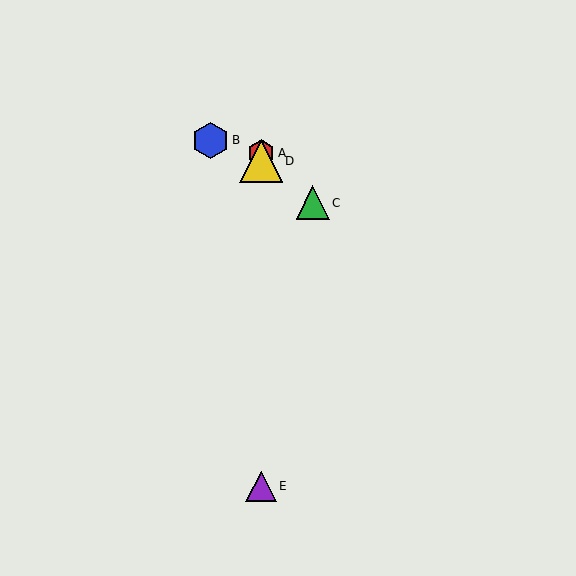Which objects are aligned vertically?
Objects A, D, E are aligned vertically.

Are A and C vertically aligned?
No, A is at x≈261 and C is at x≈313.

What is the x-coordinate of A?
Object A is at x≈261.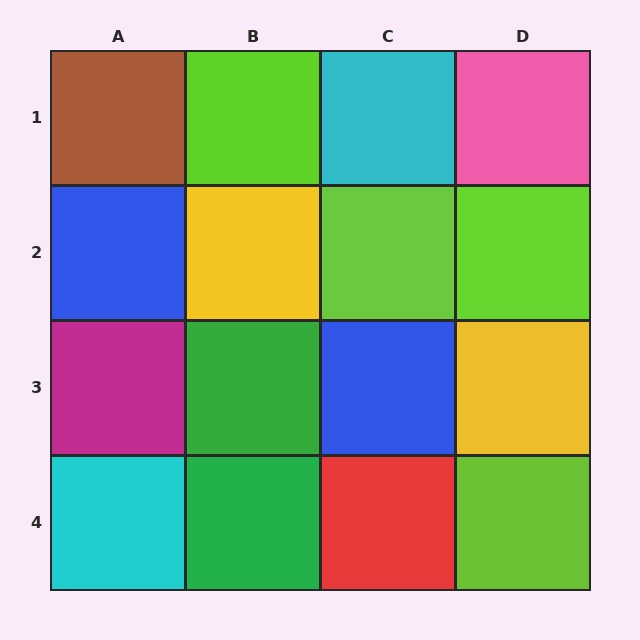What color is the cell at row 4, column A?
Cyan.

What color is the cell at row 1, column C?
Cyan.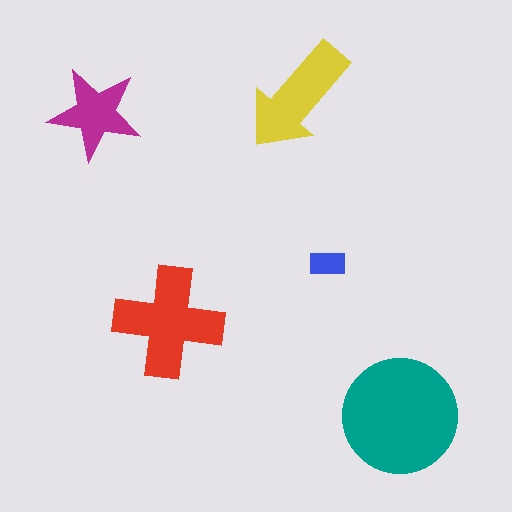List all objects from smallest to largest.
The blue rectangle, the magenta star, the yellow arrow, the red cross, the teal circle.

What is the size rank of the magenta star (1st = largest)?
4th.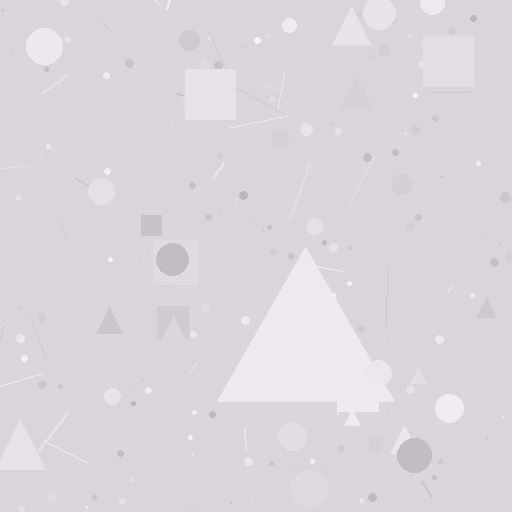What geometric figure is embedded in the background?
A triangle is embedded in the background.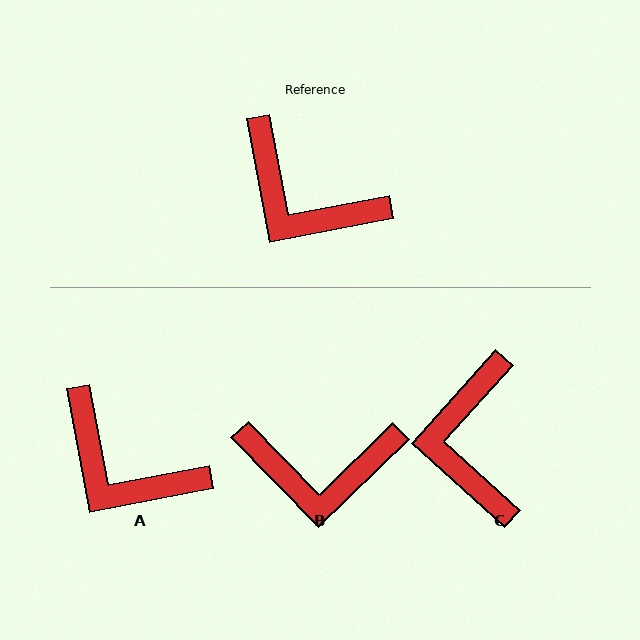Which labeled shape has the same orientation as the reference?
A.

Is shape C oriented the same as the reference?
No, it is off by about 53 degrees.